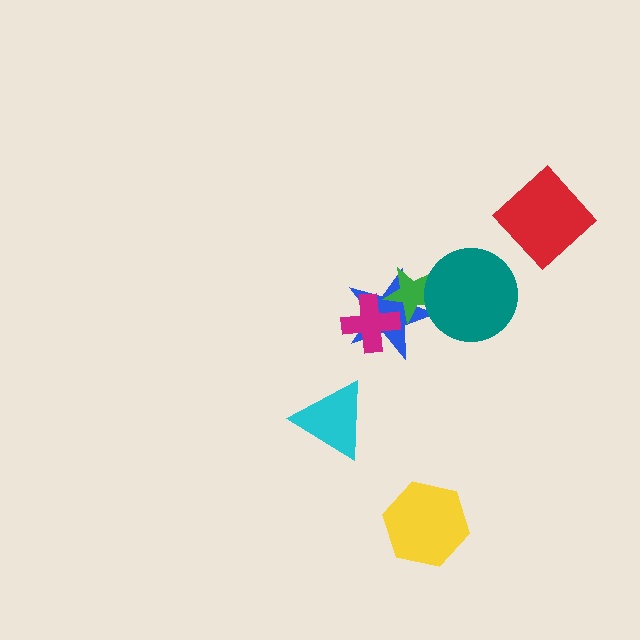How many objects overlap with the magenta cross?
2 objects overlap with the magenta cross.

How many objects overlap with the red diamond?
0 objects overlap with the red diamond.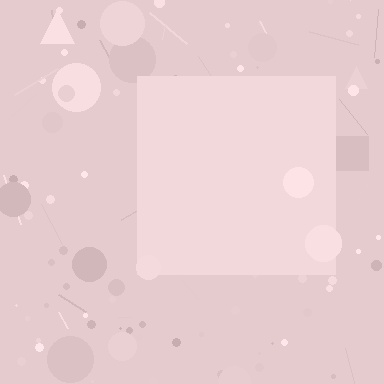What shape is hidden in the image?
A square is hidden in the image.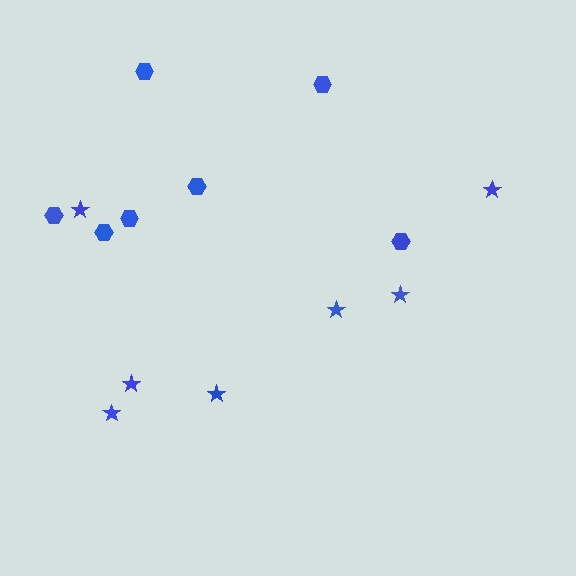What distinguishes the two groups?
There are 2 groups: one group of stars (7) and one group of hexagons (7).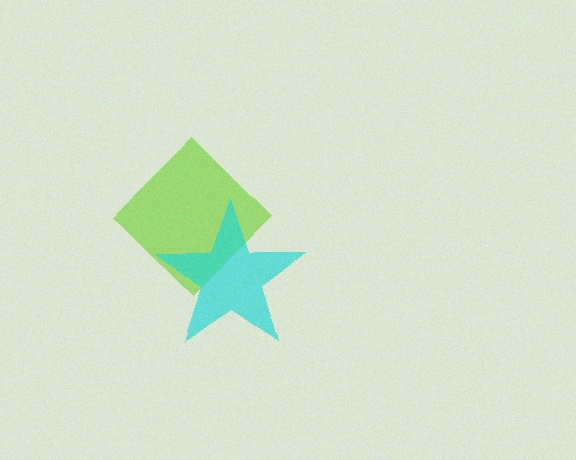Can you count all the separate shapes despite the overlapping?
Yes, there are 2 separate shapes.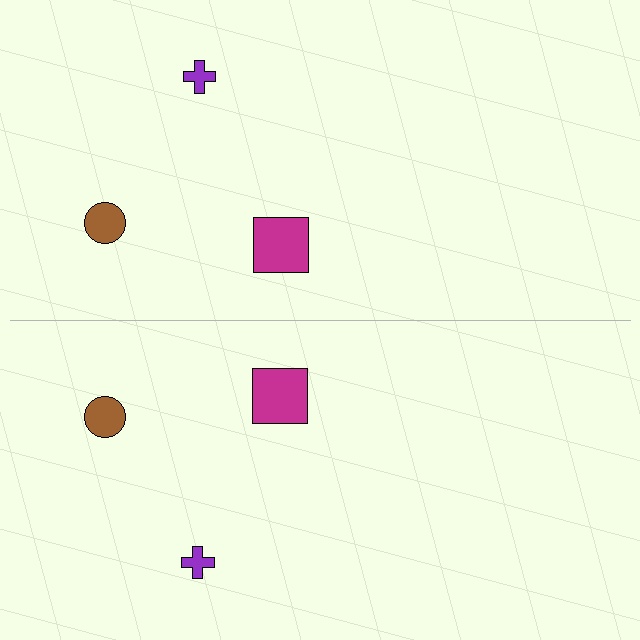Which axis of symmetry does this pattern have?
The pattern has a horizontal axis of symmetry running through the center of the image.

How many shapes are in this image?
There are 6 shapes in this image.